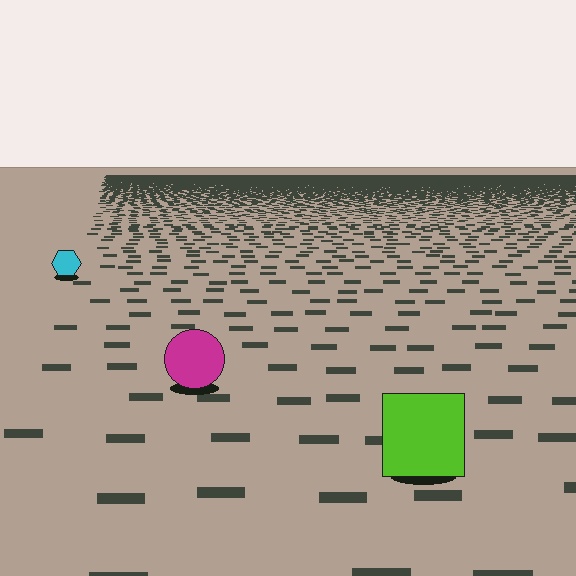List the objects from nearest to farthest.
From nearest to farthest: the lime square, the magenta circle, the cyan hexagon.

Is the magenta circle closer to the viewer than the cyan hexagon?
Yes. The magenta circle is closer — you can tell from the texture gradient: the ground texture is coarser near it.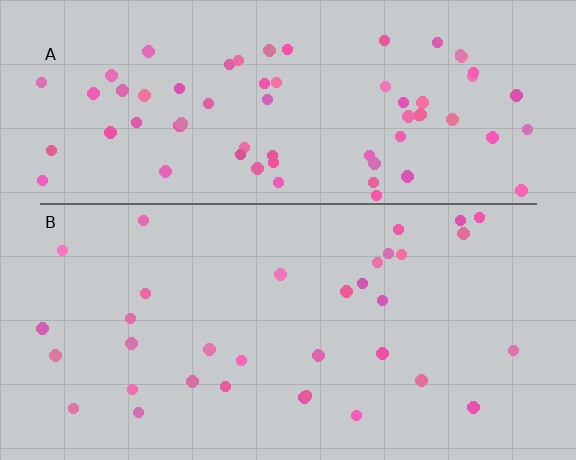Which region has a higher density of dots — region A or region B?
A (the top).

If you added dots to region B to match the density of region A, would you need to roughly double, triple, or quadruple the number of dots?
Approximately double.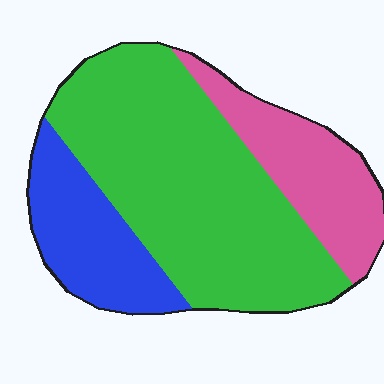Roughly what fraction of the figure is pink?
Pink covers about 20% of the figure.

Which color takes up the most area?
Green, at roughly 60%.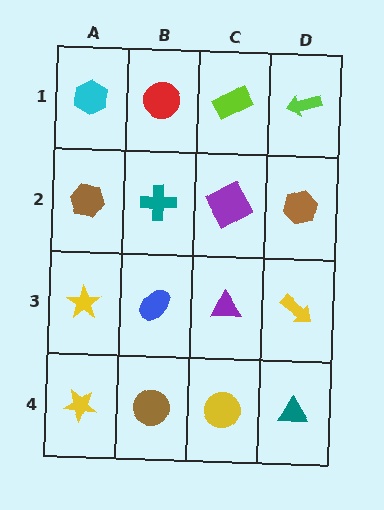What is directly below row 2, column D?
A yellow arrow.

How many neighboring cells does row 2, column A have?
3.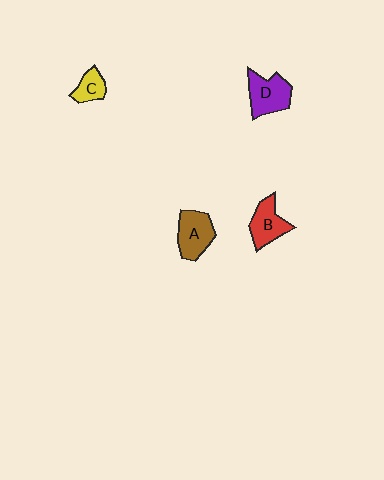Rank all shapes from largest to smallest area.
From largest to smallest: D (purple), A (brown), B (red), C (yellow).